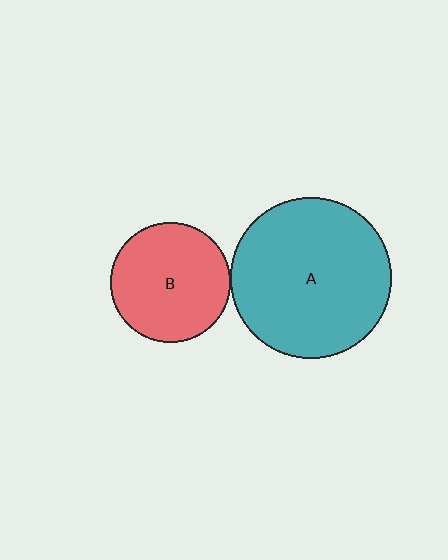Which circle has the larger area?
Circle A (teal).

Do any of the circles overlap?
No, none of the circles overlap.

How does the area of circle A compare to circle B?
Approximately 1.8 times.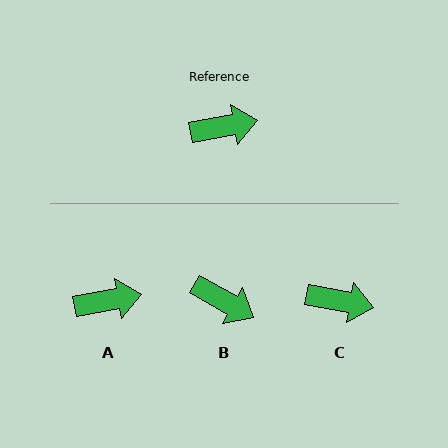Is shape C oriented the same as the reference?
No, it is off by about 21 degrees.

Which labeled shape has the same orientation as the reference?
A.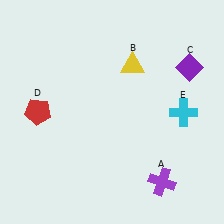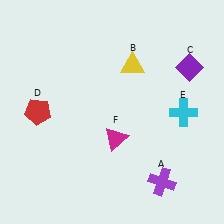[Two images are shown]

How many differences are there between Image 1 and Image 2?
There is 1 difference between the two images.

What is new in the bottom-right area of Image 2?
A magenta triangle (F) was added in the bottom-right area of Image 2.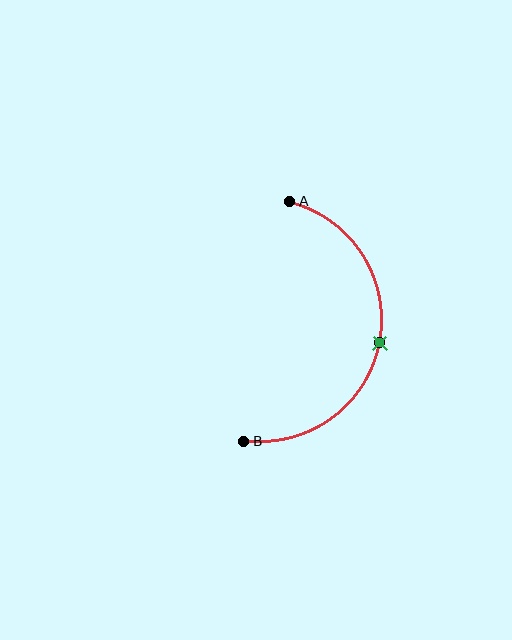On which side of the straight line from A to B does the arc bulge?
The arc bulges to the right of the straight line connecting A and B.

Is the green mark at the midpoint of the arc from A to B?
Yes. The green mark lies on the arc at equal arc-length from both A and B — it is the arc midpoint.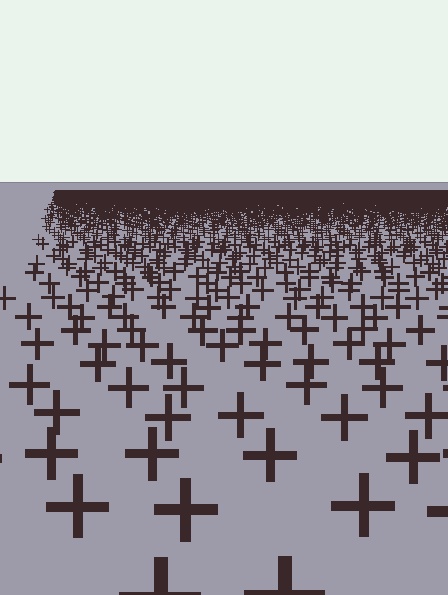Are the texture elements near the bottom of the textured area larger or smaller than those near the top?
Larger. Near the bottom, elements are closer to the viewer and appear at a bigger on-screen size.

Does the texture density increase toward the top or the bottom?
Density increases toward the top.